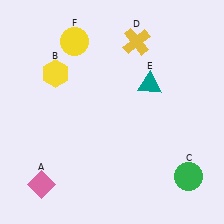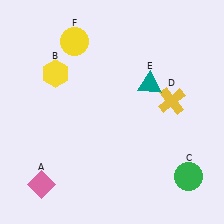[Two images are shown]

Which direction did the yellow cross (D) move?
The yellow cross (D) moved down.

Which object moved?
The yellow cross (D) moved down.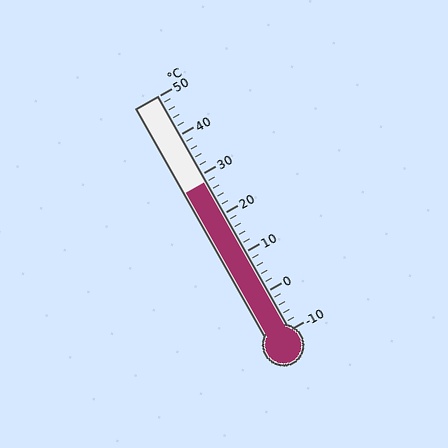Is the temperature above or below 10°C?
The temperature is above 10°C.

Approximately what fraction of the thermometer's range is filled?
The thermometer is filled to approximately 65% of its range.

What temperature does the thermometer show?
The thermometer shows approximately 28°C.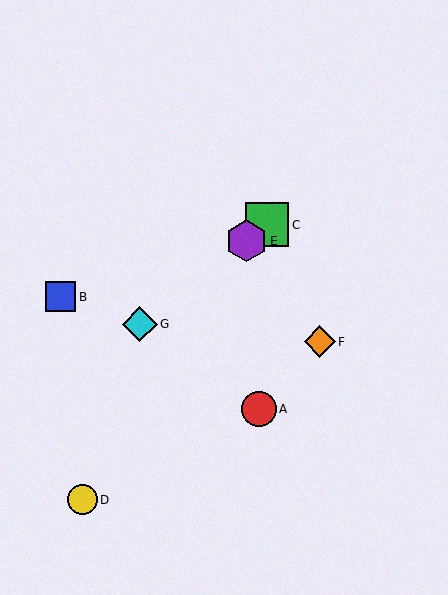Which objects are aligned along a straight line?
Objects C, E, G are aligned along a straight line.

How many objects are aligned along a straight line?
3 objects (C, E, G) are aligned along a straight line.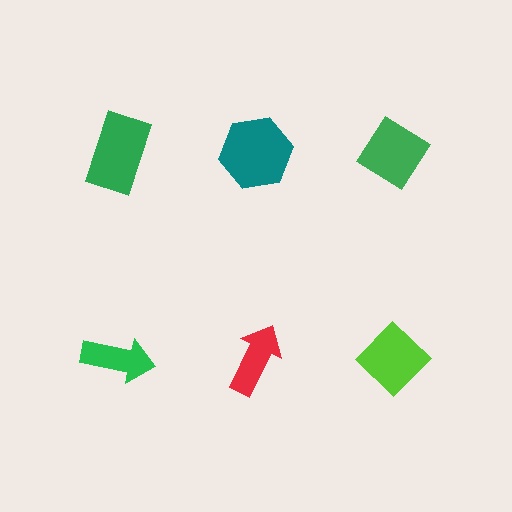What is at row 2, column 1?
A green arrow.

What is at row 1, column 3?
A green diamond.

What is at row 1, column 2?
A teal hexagon.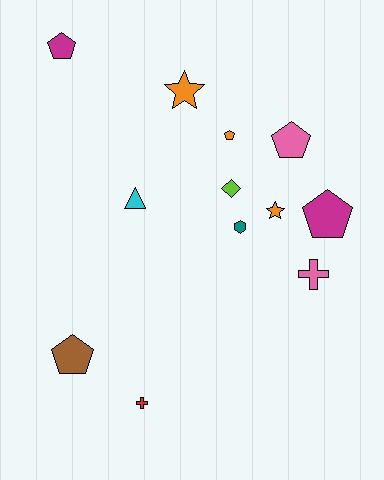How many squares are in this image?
There are no squares.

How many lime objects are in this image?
There is 1 lime object.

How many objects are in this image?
There are 12 objects.